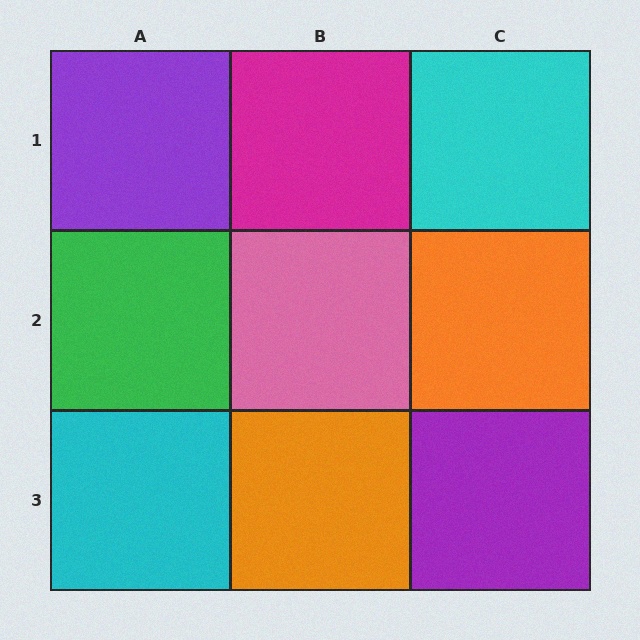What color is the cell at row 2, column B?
Pink.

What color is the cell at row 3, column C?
Purple.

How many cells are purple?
2 cells are purple.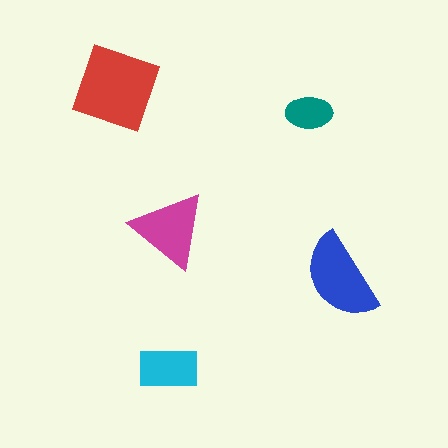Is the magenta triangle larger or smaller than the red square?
Smaller.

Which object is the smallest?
The teal ellipse.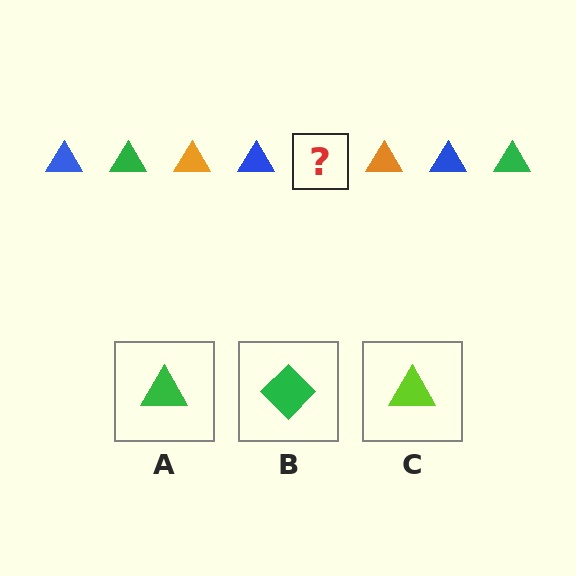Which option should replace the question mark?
Option A.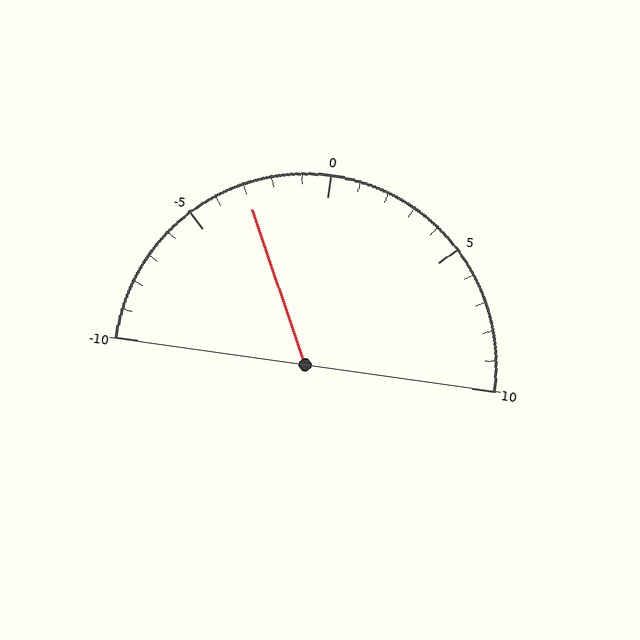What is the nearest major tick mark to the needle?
The nearest major tick mark is -5.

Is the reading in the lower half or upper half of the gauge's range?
The reading is in the lower half of the range (-10 to 10).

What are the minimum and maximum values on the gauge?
The gauge ranges from -10 to 10.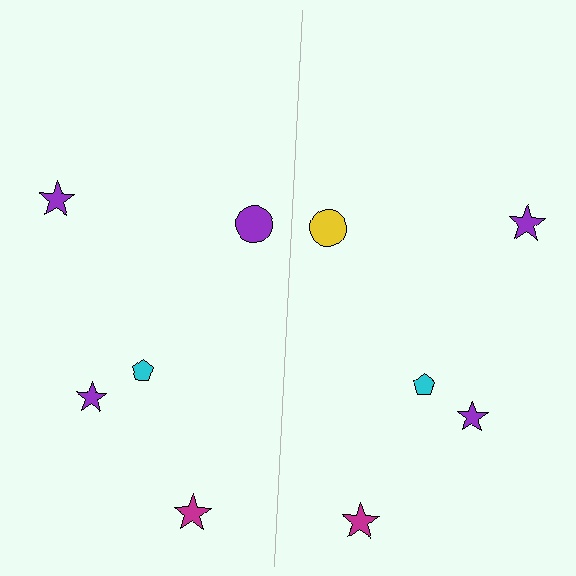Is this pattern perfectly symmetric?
No, the pattern is not perfectly symmetric. The yellow circle on the right side breaks the symmetry — its mirror counterpart is purple.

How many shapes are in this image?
There are 10 shapes in this image.